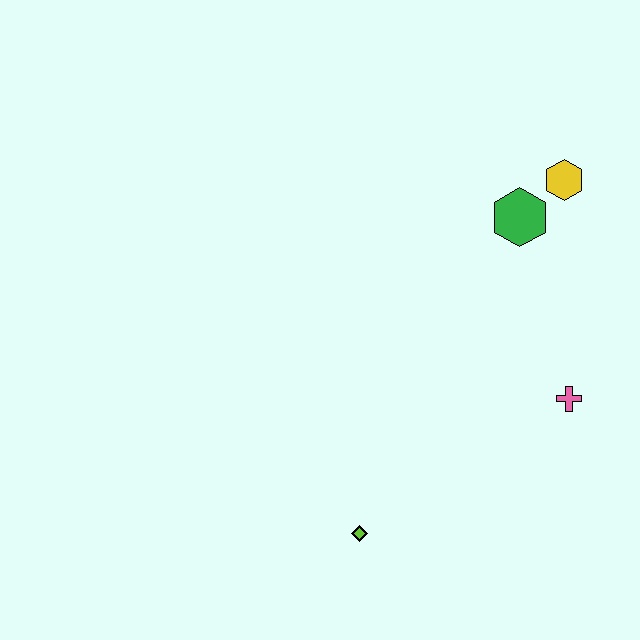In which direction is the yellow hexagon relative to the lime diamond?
The yellow hexagon is above the lime diamond.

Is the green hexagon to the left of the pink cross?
Yes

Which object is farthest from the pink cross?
The lime diamond is farthest from the pink cross.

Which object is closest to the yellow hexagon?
The green hexagon is closest to the yellow hexagon.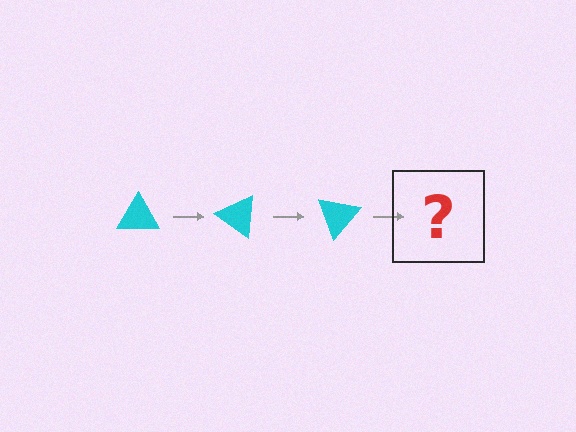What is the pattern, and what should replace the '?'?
The pattern is that the triangle rotates 35 degrees each step. The '?' should be a cyan triangle rotated 105 degrees.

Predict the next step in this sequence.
The next step is a cyan triangle rotated 105 degrees.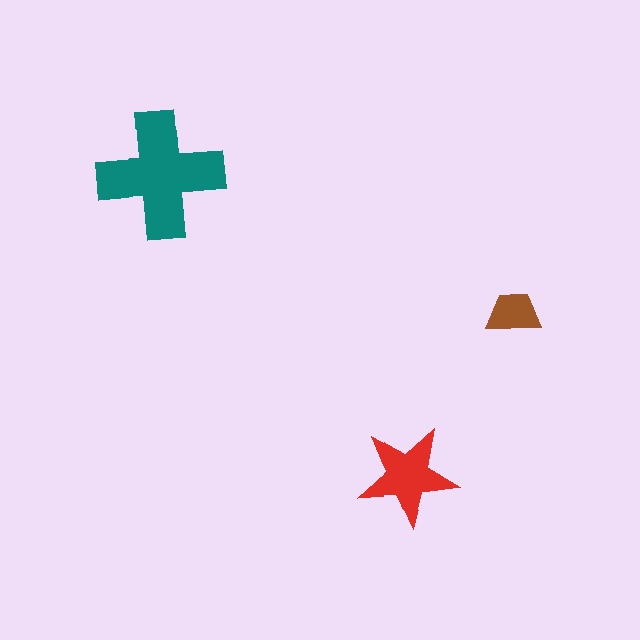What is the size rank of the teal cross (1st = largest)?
1st.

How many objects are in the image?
There are 3 objects in the image.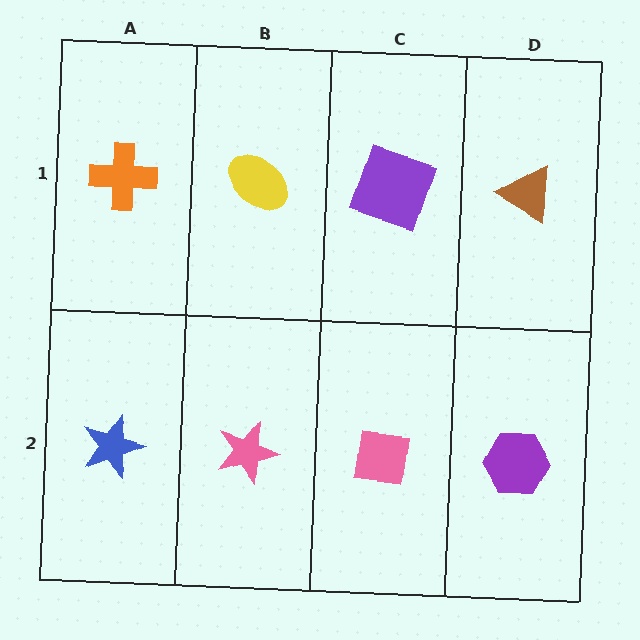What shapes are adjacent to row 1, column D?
A purple hexagon (row 2, column D), a purple square (row 1, column C).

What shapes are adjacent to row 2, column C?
A purple square (row 1, column C), a pink star (row 2, column B), a purple hexagon (row 2, column D).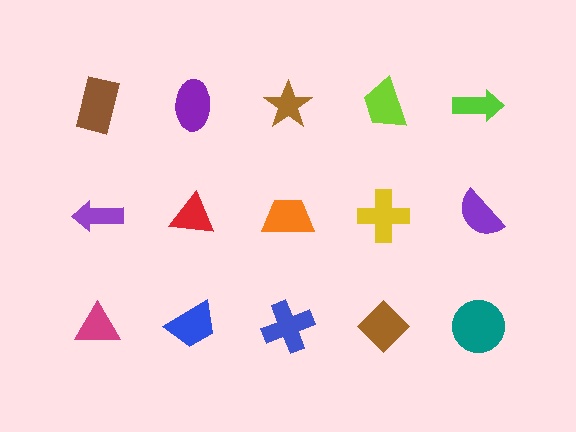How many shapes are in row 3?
5 shapes.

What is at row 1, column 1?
A brown rectangle.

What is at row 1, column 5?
A lime arrow.